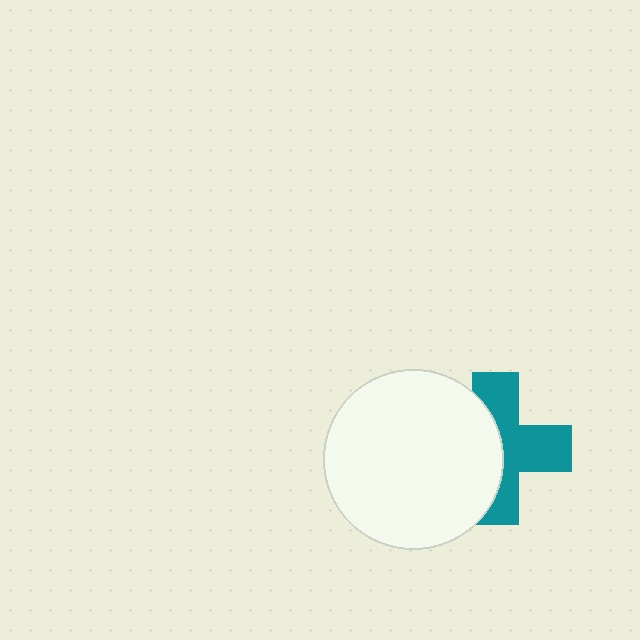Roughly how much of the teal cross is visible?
About half of it is visible (roughly 55%).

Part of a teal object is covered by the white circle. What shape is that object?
It is a cross.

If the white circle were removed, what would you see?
You would see the complete teal cross.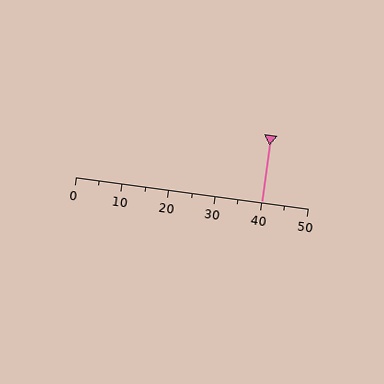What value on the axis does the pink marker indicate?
The marker indicates approximately 40.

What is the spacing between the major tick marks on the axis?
The major ticks are spaced 10 apart.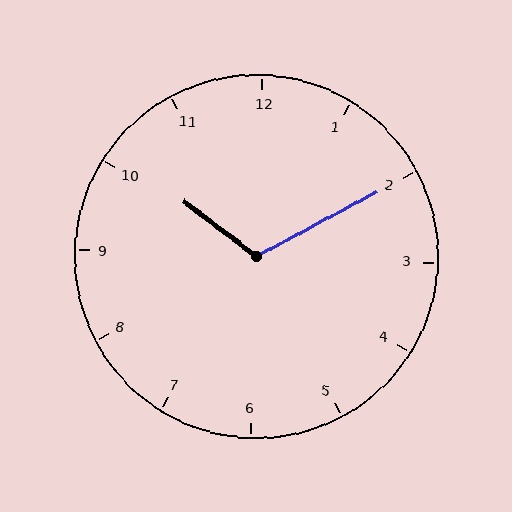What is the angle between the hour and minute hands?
Approximately 115 degrees.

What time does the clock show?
10:10.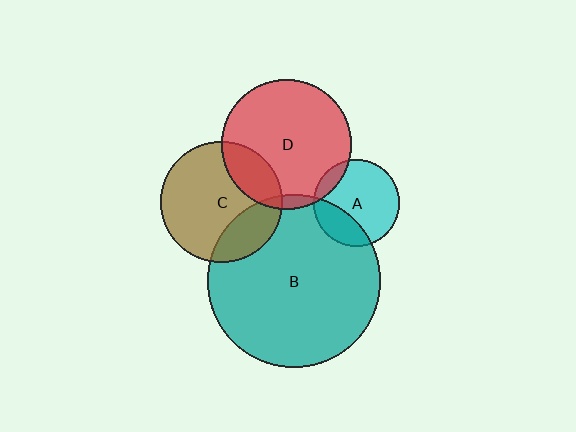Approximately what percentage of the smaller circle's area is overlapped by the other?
Approximately 20%.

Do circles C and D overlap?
Yes.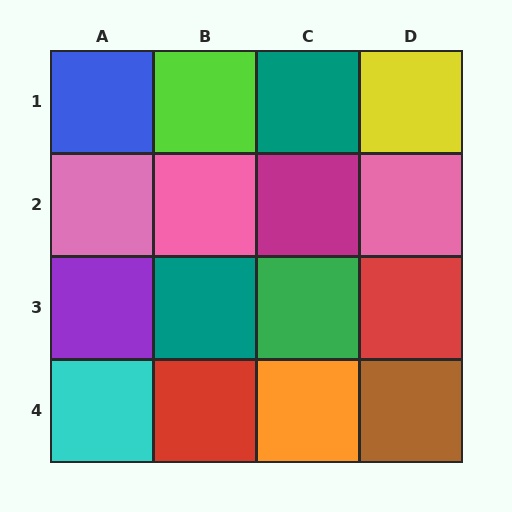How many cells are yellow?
1 cell is yellow.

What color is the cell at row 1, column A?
Blue.